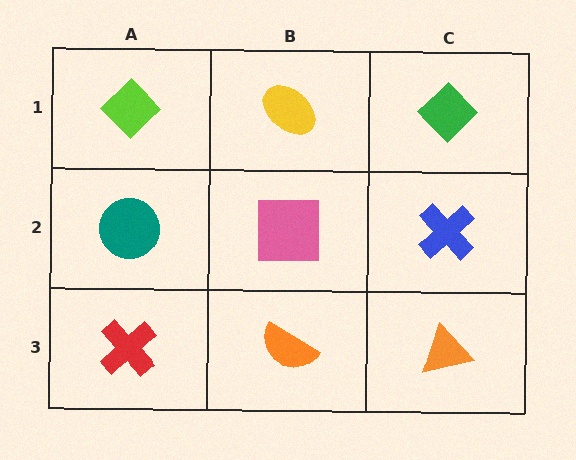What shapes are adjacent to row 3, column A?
A teal circle (row 2, column A), an orange semicircle (row 3, column B).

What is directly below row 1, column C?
A blue cross.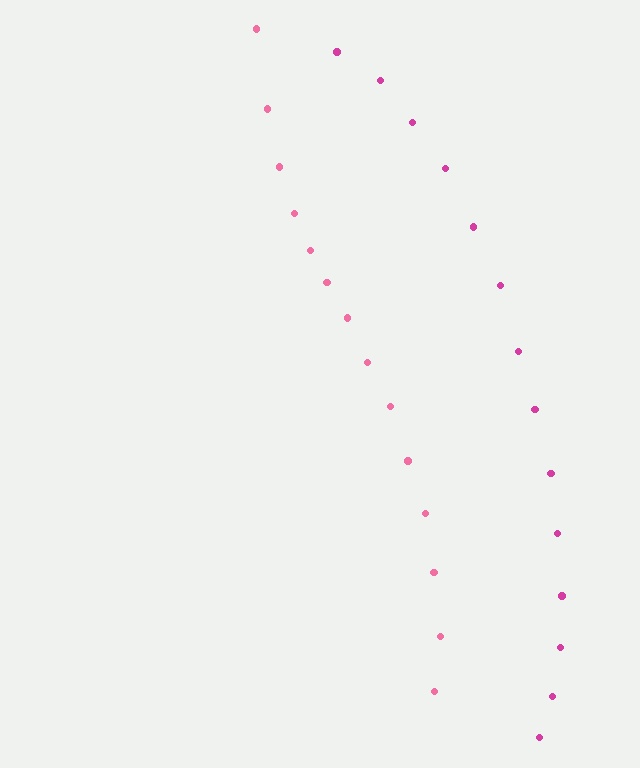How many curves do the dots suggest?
There are 2 distinct paths.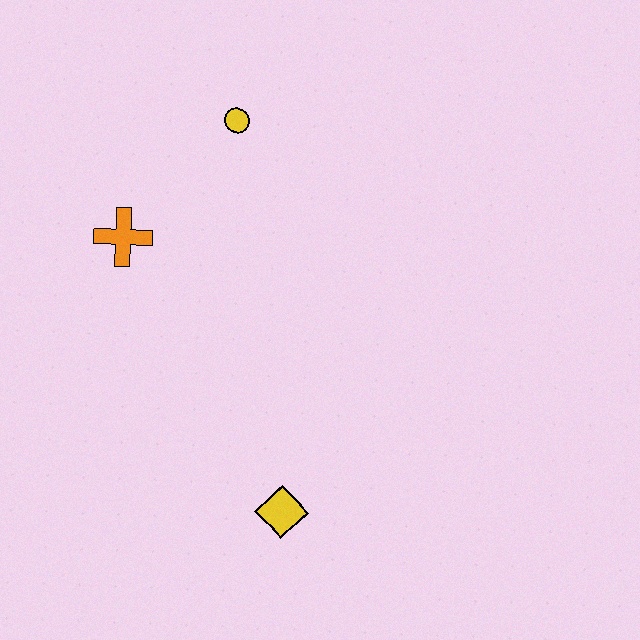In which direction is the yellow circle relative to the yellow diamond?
The yellow circle is above the yellow diamond.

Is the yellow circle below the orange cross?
No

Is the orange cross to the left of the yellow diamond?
Yes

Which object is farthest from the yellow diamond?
The yellow circle is farthest from the yellow diamond.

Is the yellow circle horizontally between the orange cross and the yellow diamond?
Yes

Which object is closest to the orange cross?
The yellow circle is closest to the orange cross.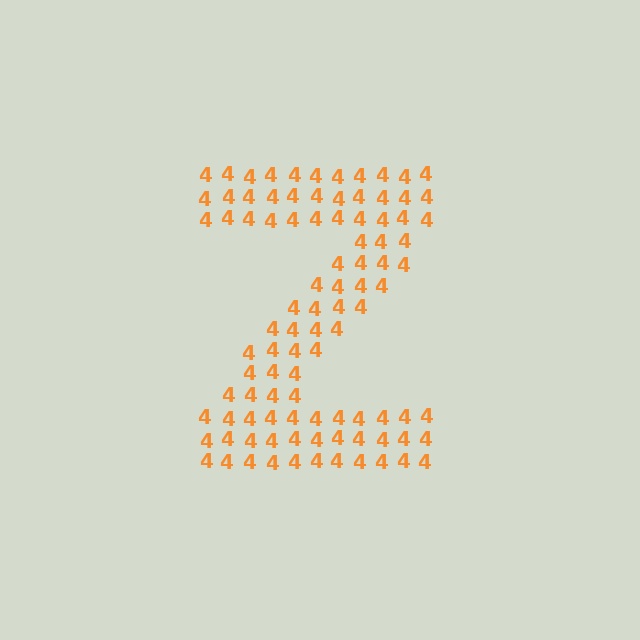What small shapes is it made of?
It is made of small digit 4's.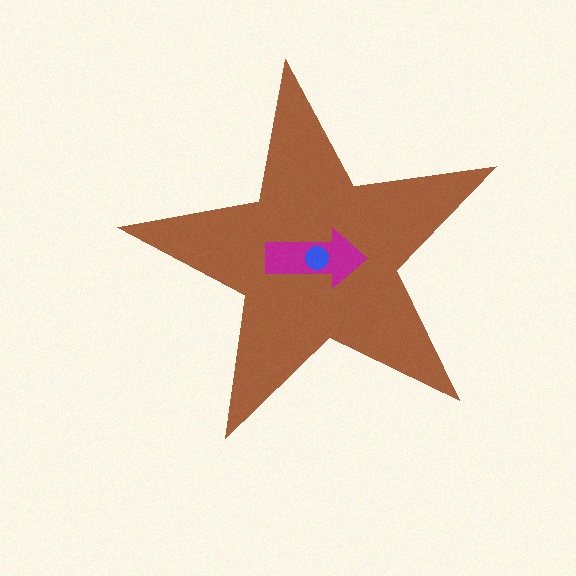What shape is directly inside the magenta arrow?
The blue circle.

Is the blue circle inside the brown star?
Yes.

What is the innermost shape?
The blue circle.